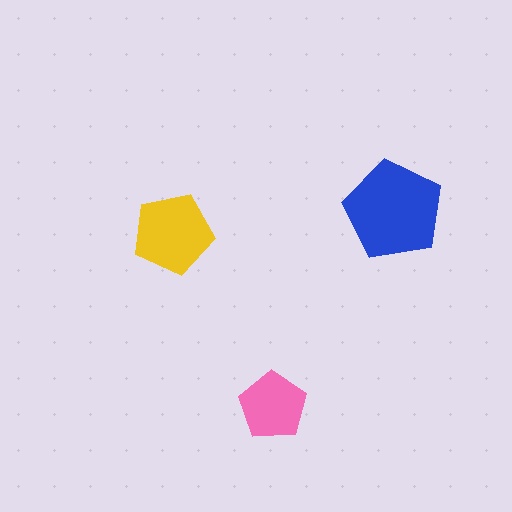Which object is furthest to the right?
The blue pentagon is rightmost.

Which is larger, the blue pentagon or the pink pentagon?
The blue one.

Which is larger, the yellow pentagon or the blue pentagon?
The blue one.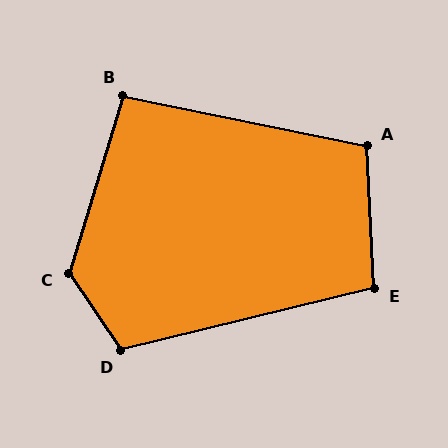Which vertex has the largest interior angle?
C, at approximately 129 degrees.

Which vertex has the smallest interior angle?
B, at approximately 95 degrees.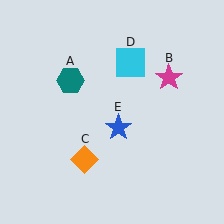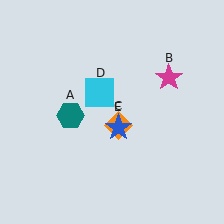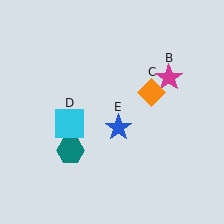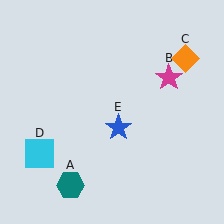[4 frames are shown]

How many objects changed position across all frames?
3 objects changed position: teal hexagon (object A), orange diamond (object C), cyan square (object D).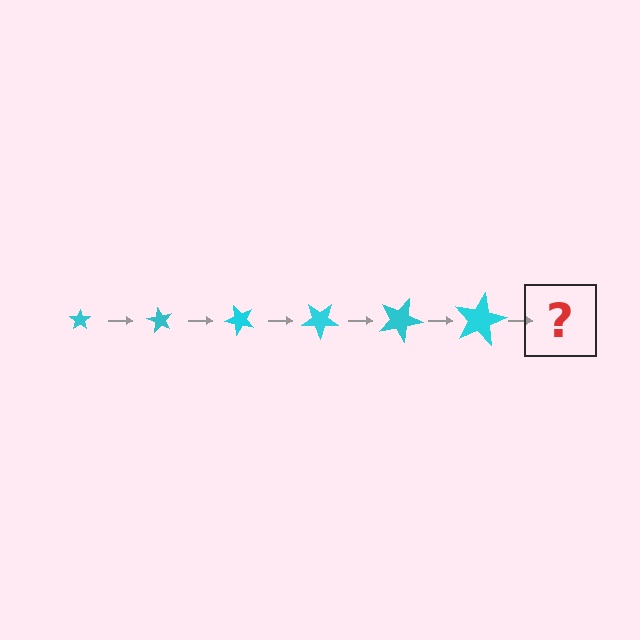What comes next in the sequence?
The next element should be a star, larger than the previous one and rotated 360 degrees from the start.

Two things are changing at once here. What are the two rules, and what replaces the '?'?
The two rules are that the star grows larger each step and it rotates 60 degrees each step. The '?' should be a star, larger than the previous one and rotated 360 degrees from the start.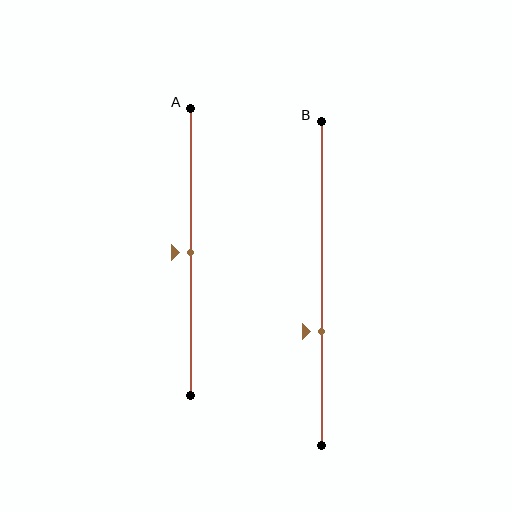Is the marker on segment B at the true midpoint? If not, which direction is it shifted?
No, the marker on segment B is shifted downward by about 15% of the segment length.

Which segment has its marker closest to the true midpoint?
Segment A has its marker closest to the true midpoint.